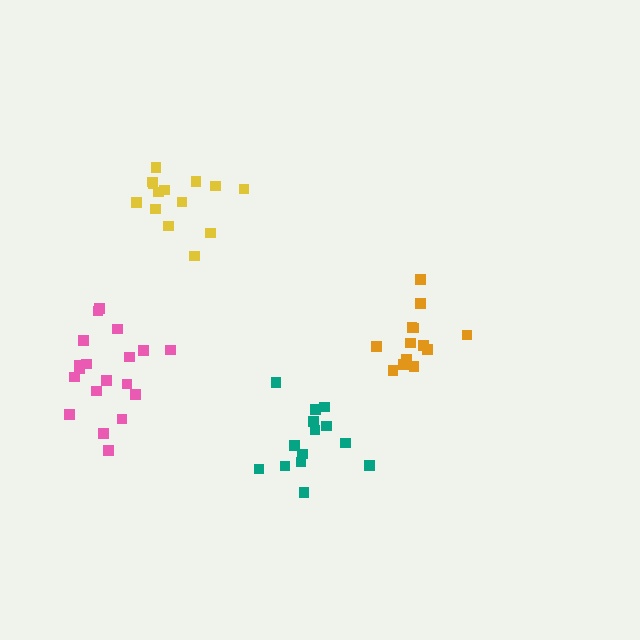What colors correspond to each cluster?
The clusters are colored: pink, teal, orange, yellow.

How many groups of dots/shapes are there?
There are 4 groups.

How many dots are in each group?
Group 1: 19 dots, Group 2: 14 dots, Group 3: 13 dots, Group 4: 14 dots (60 total).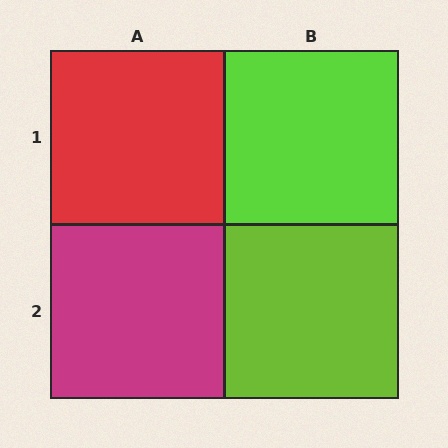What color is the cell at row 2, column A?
Magenta.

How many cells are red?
1 cell is red.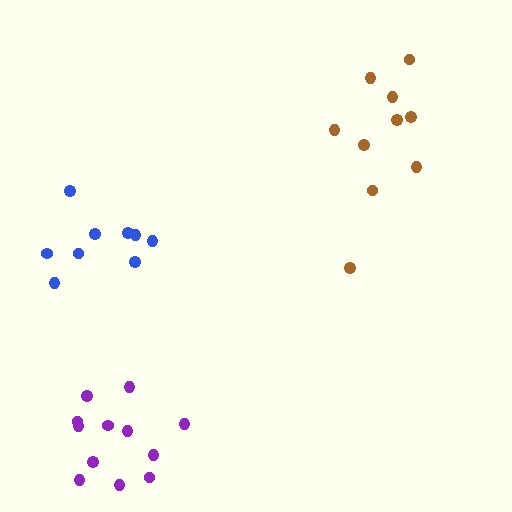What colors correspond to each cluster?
The clusters are colored: brown, blue, purple.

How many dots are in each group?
Group 1: 10 dots, Group 2: 9 dots, Group 3: 12 dots (31 total).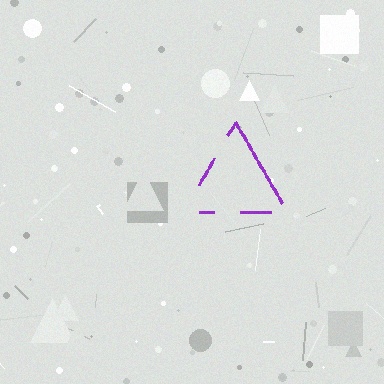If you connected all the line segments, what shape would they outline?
They would outline a triangle.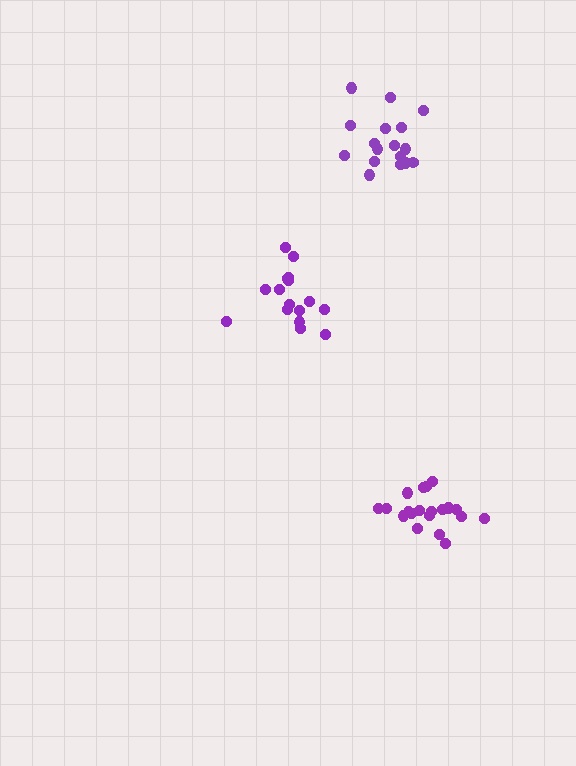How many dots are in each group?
Group 1: 17 dots, Group 2: 20 dots, Group 3: 16 dots (53 total).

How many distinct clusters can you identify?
There are 3 distinct clusters.